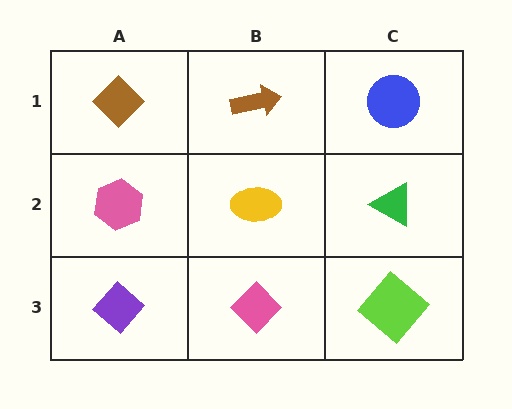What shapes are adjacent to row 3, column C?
A green triangle (row 2, column C), a pink diamond (row 3, column B).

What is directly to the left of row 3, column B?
A purple diamond.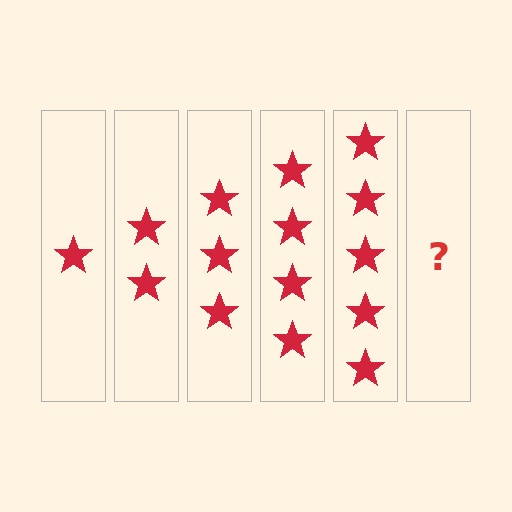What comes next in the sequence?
The next element should be 6 stars.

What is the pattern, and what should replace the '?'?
The pattern is that each step adds one more star. The '?' should be 6 stars.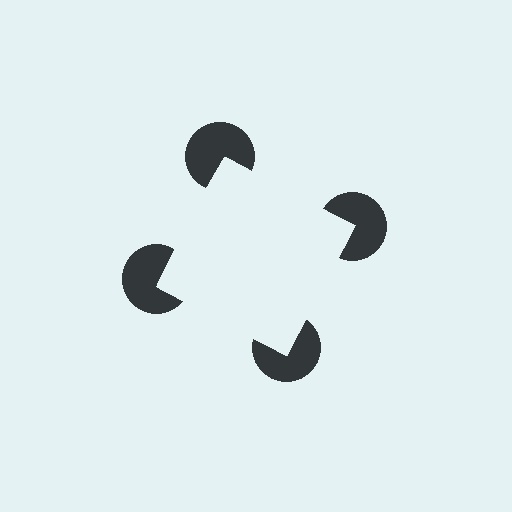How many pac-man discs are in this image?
There are 4 — one at each vertex of the illusory square.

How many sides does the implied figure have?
4 sides.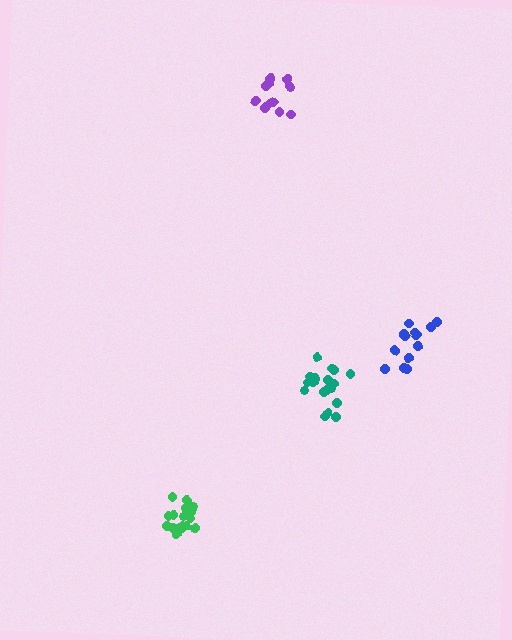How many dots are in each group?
Group 1: 18 dots, Group 2: 18 dots, Group 3: 13 dots, Group 4: 13 dots (62 total).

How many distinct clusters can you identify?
There are 4 distinct clusters.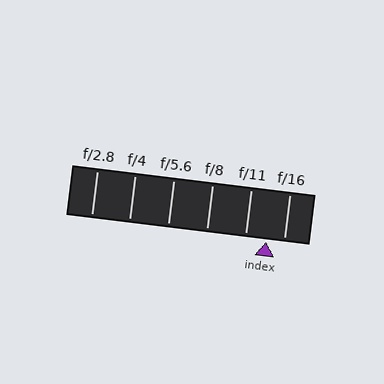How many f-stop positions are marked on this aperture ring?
There are 6 f-stop positions marked.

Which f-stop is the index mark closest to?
The index mark is closest to f/16.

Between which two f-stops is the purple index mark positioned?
The index mark is between f/11 and f/16.